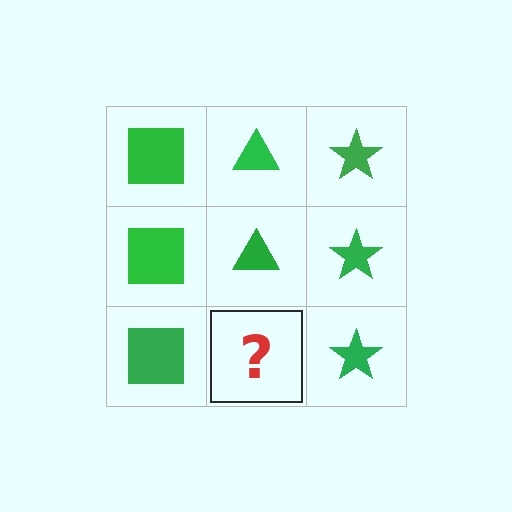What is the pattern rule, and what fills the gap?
The rule is that each column has a consistent shape. The gap should be filled with a green triangle.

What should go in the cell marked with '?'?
The missing cell should contain a green triangle.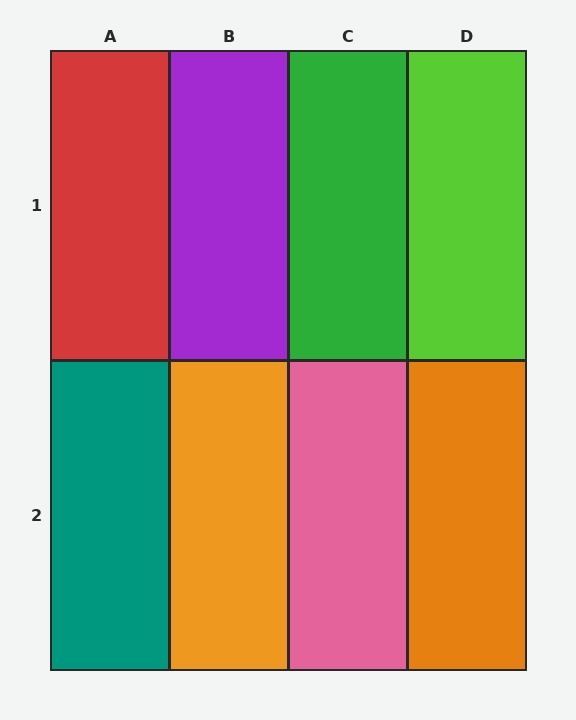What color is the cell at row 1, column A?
Red.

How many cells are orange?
2 cells are orange.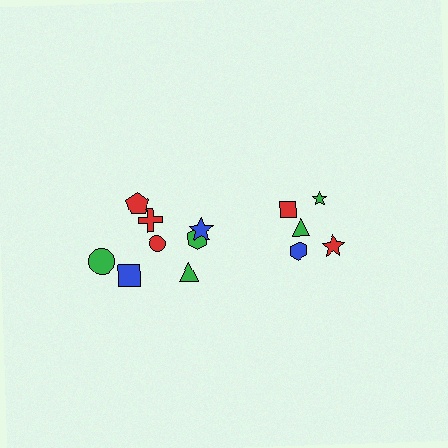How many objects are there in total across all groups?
There are 13 objects.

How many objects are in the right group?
There are 5 objects.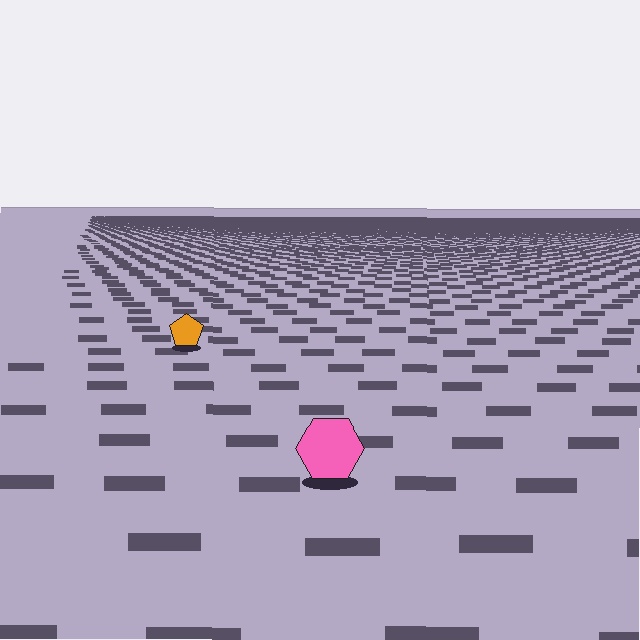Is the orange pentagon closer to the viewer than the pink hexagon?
No. The pink hexagon is closer — you can tell from the texture gradient: the ground texture is coarser near it.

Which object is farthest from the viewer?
The orange pentagon is farthest from the viewer. It appears smaller and the ground texture around it is denser.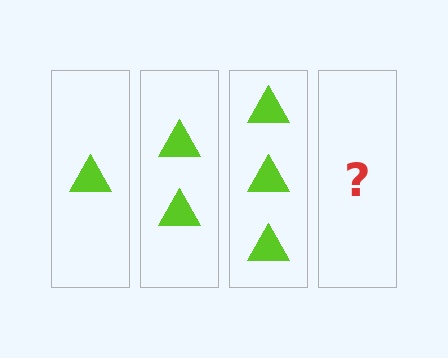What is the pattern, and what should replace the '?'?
The pattern is that each step adds one more triangle. The '?' should be 4 triangles.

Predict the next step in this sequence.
The next step is 4 triangles.